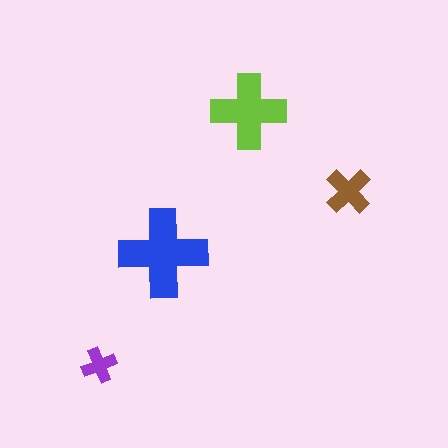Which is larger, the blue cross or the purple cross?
The blue one.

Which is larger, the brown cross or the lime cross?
The lime one.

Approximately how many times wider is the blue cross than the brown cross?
About 2 times wider.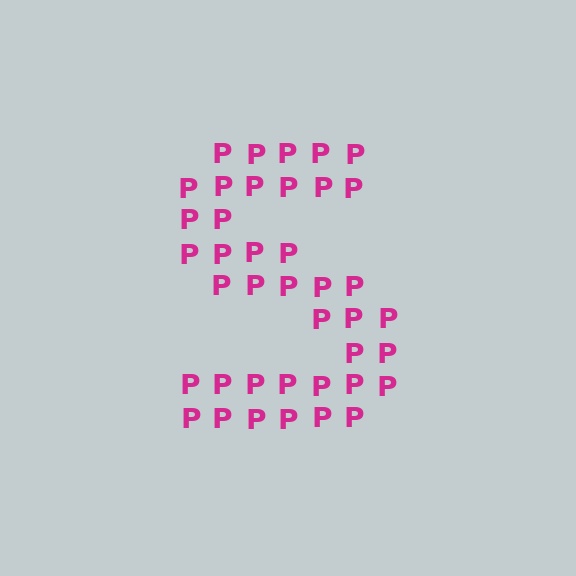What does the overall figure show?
The overall figure shows the letter S.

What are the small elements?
The small elements are letter P's.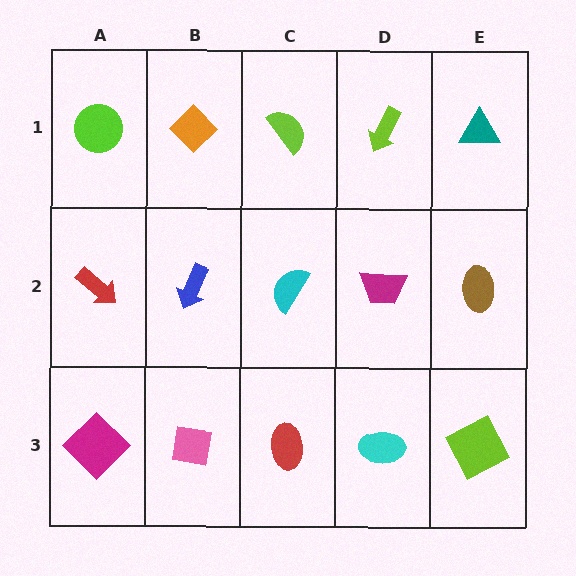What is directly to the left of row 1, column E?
A lime arrow.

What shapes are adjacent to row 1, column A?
A red arrow (row 2, column A), an orange diamond (row 1, column B).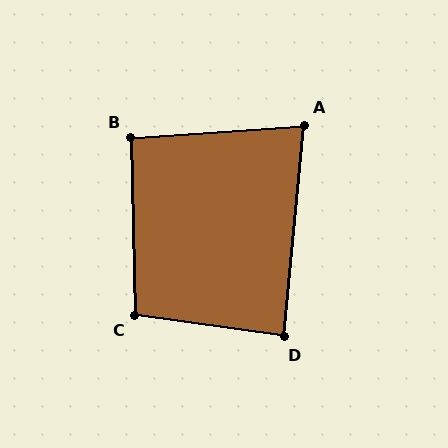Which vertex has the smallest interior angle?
A, at approximately 80 degrees.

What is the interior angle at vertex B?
Approximately 93 degrees (approximately right).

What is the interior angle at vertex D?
Approximately 87 degrees (approximately right).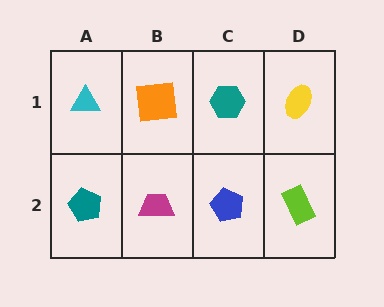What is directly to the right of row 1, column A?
An orange square.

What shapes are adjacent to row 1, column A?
A teal pentagon (row 2, column A), an orange square (row 1, column B).